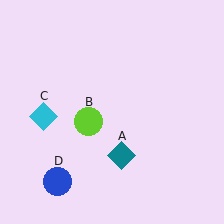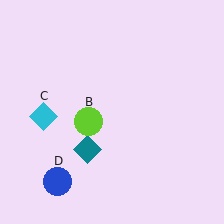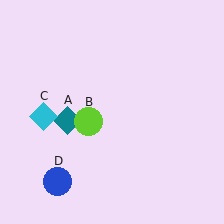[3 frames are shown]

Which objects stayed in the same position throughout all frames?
Lime circle (object B) and cyan diamond (object C) and blue circle (object D) remained stationary.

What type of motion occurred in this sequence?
The teal diamond (object A) rotated clockwise around the center of the scene.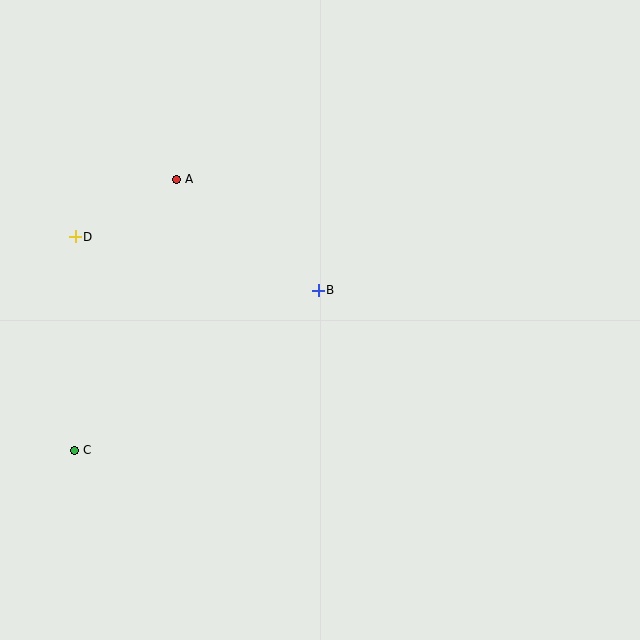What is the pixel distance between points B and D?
The distance between B and D is 249 pixels.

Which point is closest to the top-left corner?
Point D is closest to the top-left corner.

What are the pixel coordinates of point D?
Point D is at (75, 237).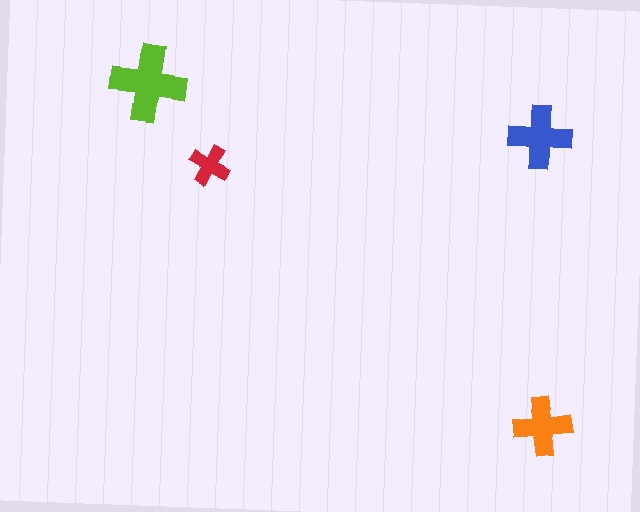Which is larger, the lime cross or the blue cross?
The lime one.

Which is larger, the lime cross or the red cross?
The lime one.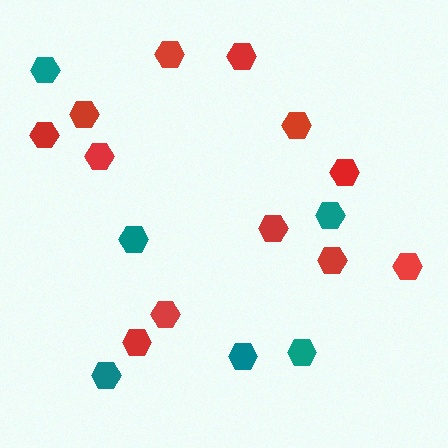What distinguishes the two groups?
There are 2 groups: one group of teal hexagons (6) and one group of red hexagons (12).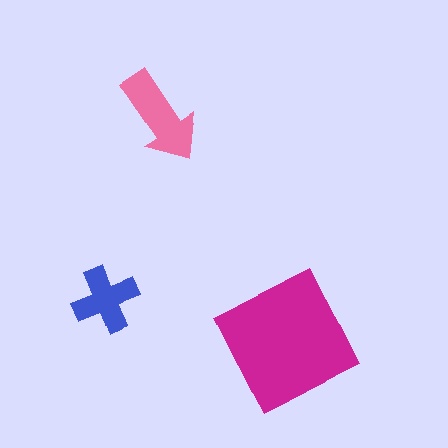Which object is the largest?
The magenta square.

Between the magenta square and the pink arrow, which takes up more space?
The magenta square.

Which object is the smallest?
The blue cross.